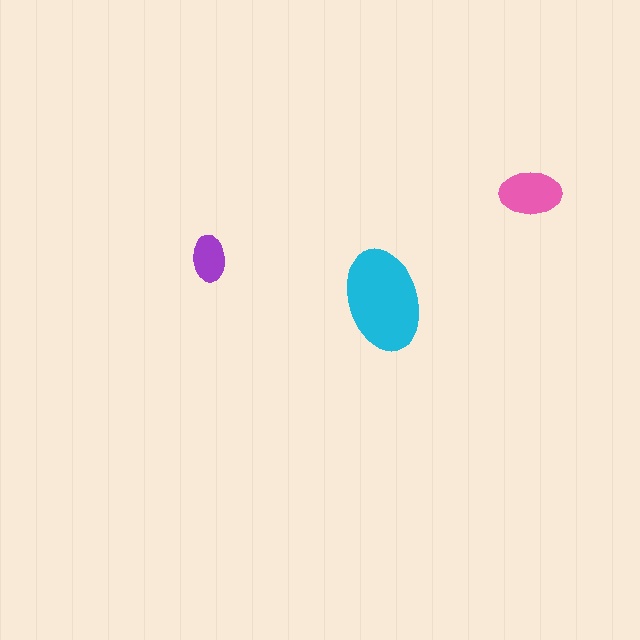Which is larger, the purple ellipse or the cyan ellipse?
The cyan one.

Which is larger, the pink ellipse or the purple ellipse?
The pink one.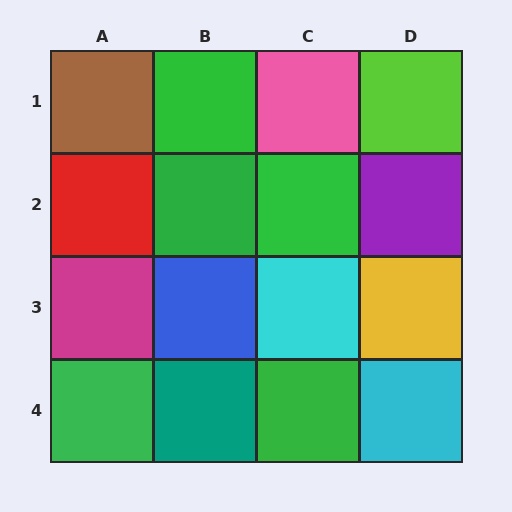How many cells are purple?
1 cell is purple.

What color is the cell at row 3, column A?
Magenta.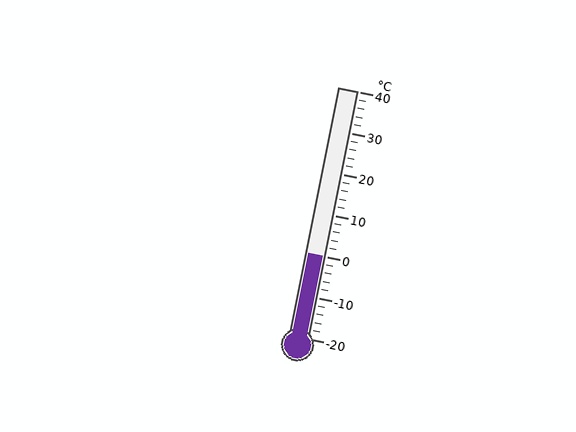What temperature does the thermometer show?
The thermometer shows approximately 0°C.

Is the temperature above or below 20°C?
The temperature is below 20°C.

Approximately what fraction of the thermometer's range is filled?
The thermometer is filled to approximately 35% of its range.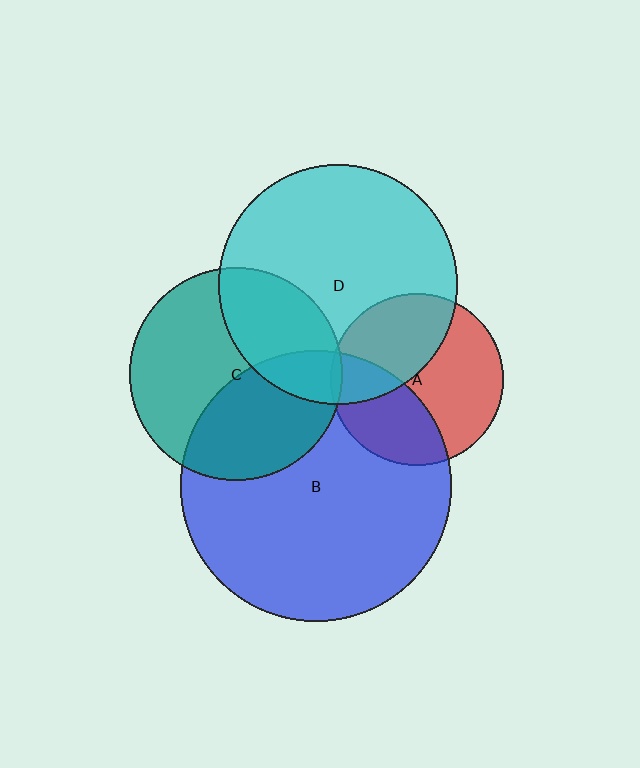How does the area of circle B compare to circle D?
Approximately 1.3 times.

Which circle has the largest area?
Circle B (blue).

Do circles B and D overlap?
Yes.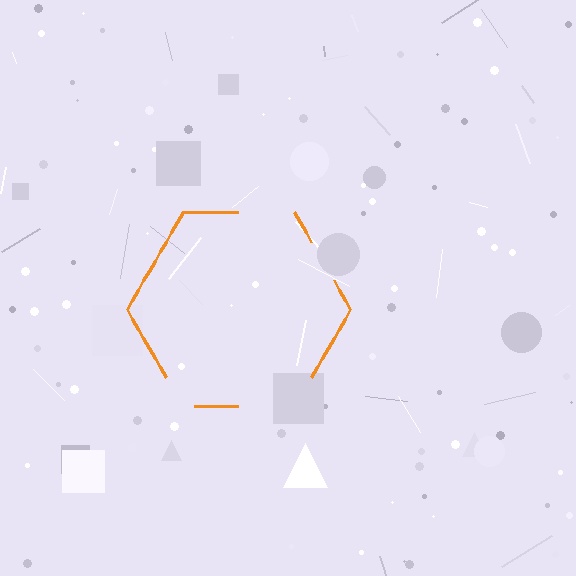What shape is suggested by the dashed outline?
The dashed outline suggests a hexagon.